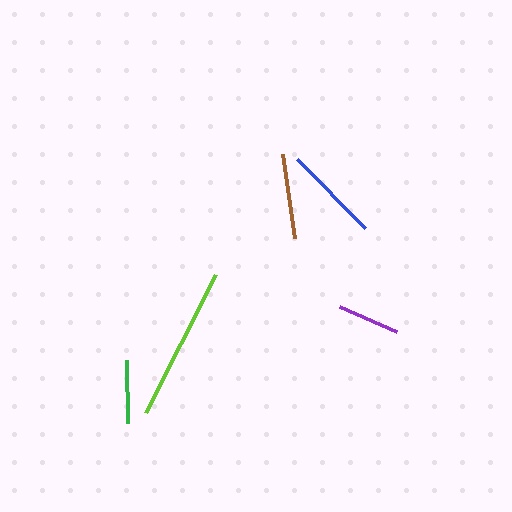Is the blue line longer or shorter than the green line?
The blue line is longer than the green line.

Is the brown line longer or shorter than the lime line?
The lime line is longer than the brown line.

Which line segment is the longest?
The lime line is the longest at approximately 155 pixels.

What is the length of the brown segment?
The brown segment is approximately 85 pixels long.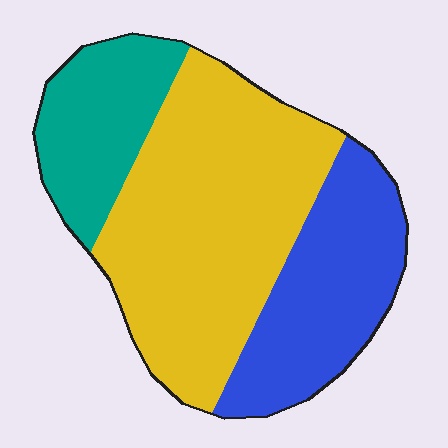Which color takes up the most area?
Yellow, at roughly 50%.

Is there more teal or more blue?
Blue.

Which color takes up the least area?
Teal, at roughly 20%.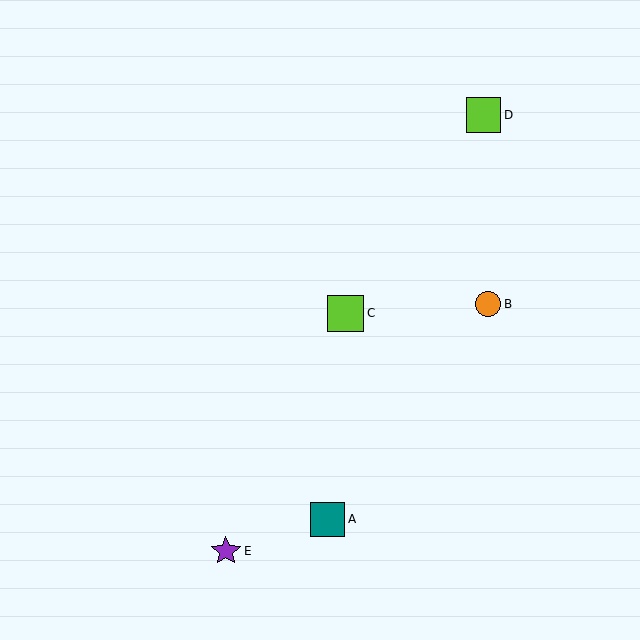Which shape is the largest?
The lime square (labeled C) is the largest.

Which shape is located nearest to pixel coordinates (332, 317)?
The lime square (labeled C) at (345, 313) is nearest to that location.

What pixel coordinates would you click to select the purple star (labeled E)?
Click at (226, 551) to select the purple star E.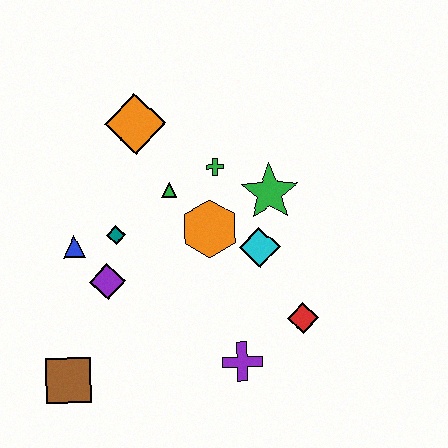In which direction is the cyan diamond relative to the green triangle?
The cyan diamond is to the right of the green triangle.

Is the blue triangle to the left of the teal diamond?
Yes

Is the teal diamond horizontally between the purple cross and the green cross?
No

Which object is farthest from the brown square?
The green star is farthest from the brown square.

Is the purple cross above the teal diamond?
No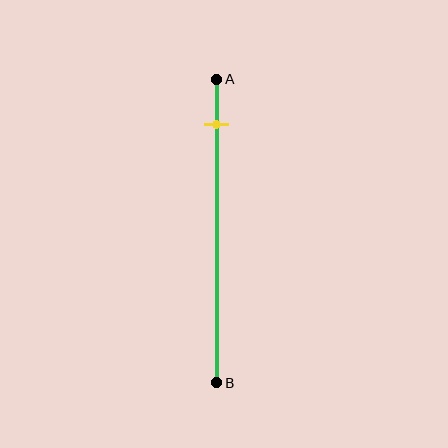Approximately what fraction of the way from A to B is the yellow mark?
The yellow mark is approximately 15% of the way from A to B.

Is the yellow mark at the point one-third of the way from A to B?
No, the mark is at about 15% from A, not at the 33% one-third point.